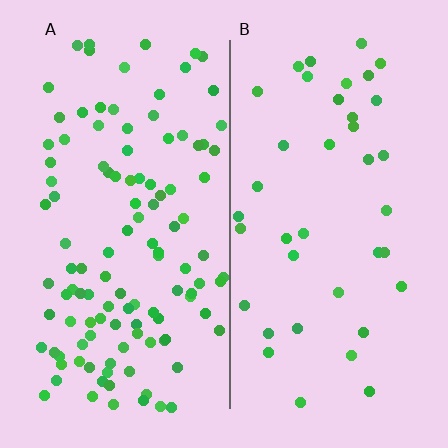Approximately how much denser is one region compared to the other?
Approximately 2.9× — region A over region B.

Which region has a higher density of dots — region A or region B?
A (the left).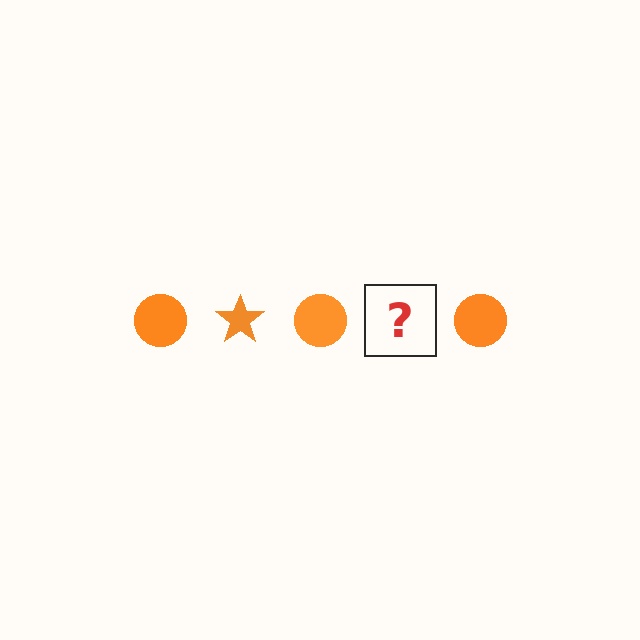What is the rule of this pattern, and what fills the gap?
The rule is that the pattern cycles through circle, star shapes in orange. The gap should be filled with an orange star.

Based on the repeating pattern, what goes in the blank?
The blank should be an orange star.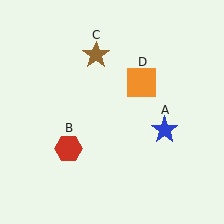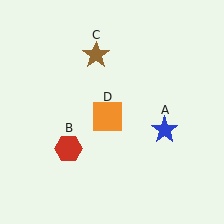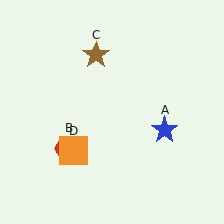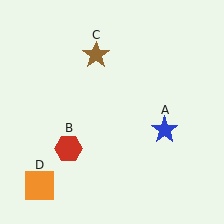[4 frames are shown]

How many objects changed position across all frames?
1 object changed position: orange square (object D).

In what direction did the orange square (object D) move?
The orange square (object D) moved down and to the left.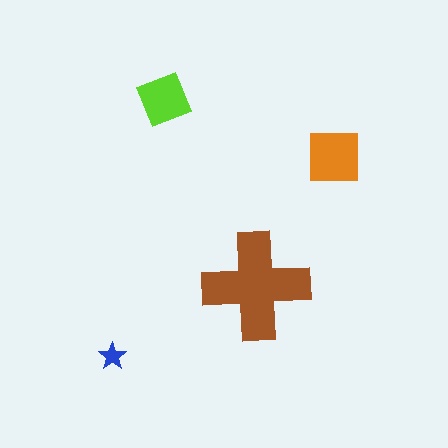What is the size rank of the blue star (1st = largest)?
4th.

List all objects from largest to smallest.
The brown cross, the orange square, the lime diamond, the blue star.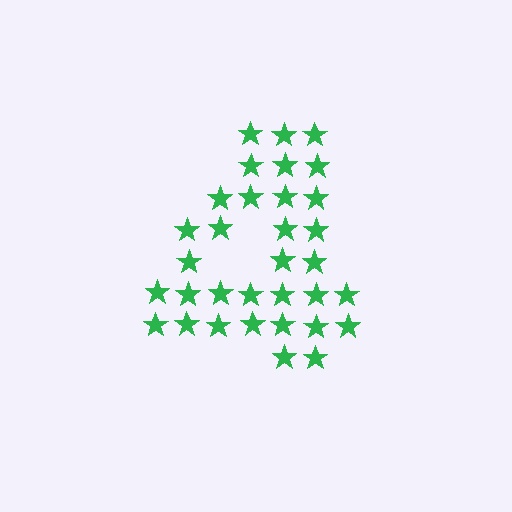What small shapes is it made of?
It is made of small stars.